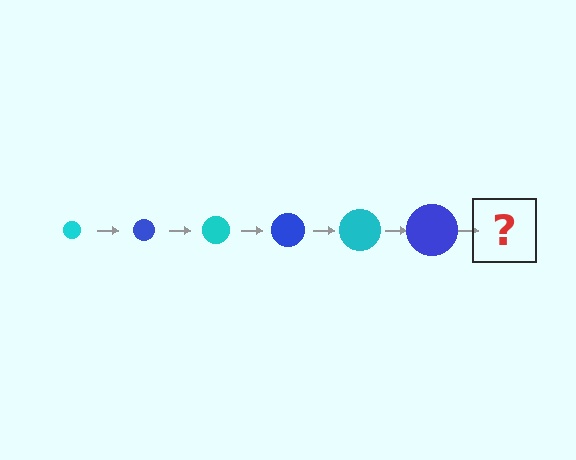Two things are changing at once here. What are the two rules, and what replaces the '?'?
The two rules are that the circle grows larger each step and the color cycles through cyan and blue. The '?' should be a cyan circle, larger than the previous one.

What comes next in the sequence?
The next element should be a cyan circle, larger than the previous one.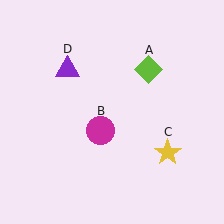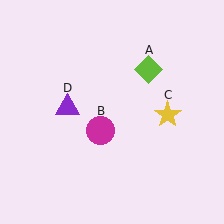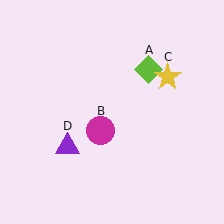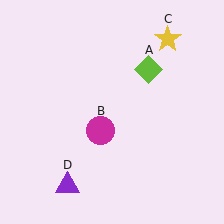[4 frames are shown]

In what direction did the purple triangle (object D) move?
The purple triangle (object D) moved down.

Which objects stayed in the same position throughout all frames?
Lime diamond (object A) and magenta circle (object B) remained stationary.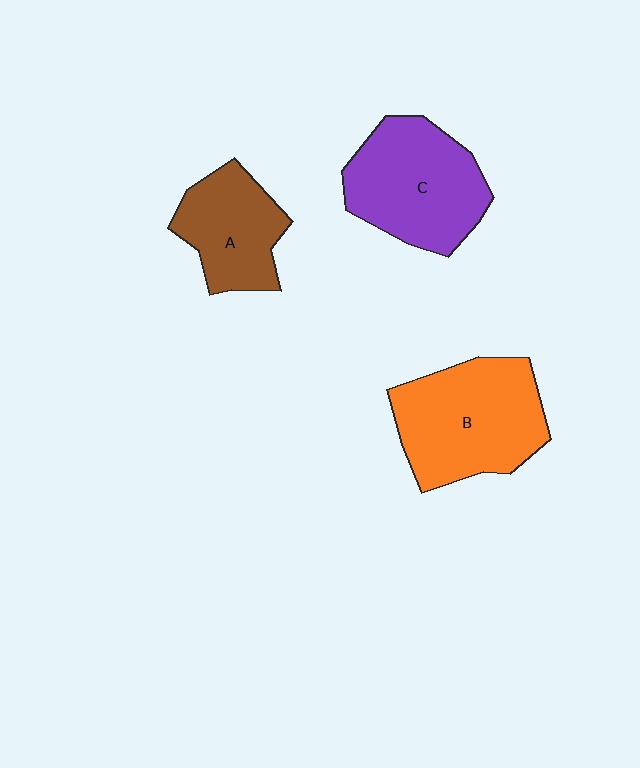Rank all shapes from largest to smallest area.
From largest to smallest: B (orange), C (purple), A (brown).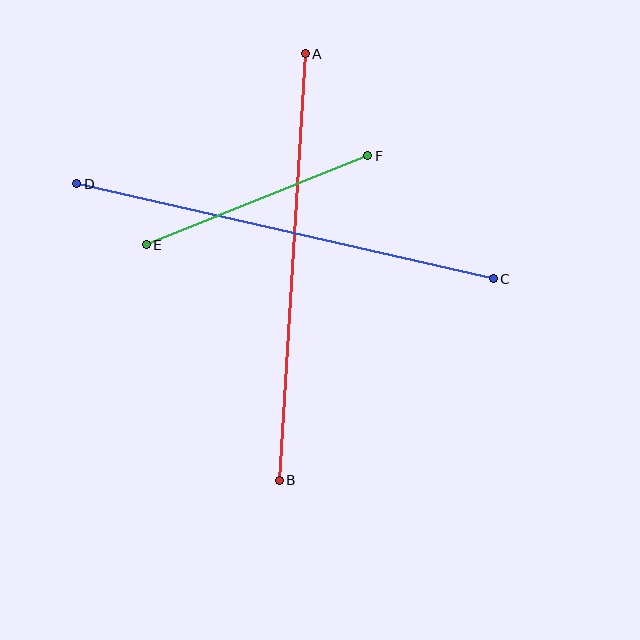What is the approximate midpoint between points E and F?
The midpoint is at approximately (257, 200) pixels.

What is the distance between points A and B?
The distance is approximately 427 pixels.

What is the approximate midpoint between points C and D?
The midpoint is at approximately (285, 231) pixels.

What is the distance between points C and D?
The distance is approximately 427 pixels.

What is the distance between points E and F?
The distance is approximately 239 pixels.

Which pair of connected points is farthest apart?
Points C and D are farthest apart.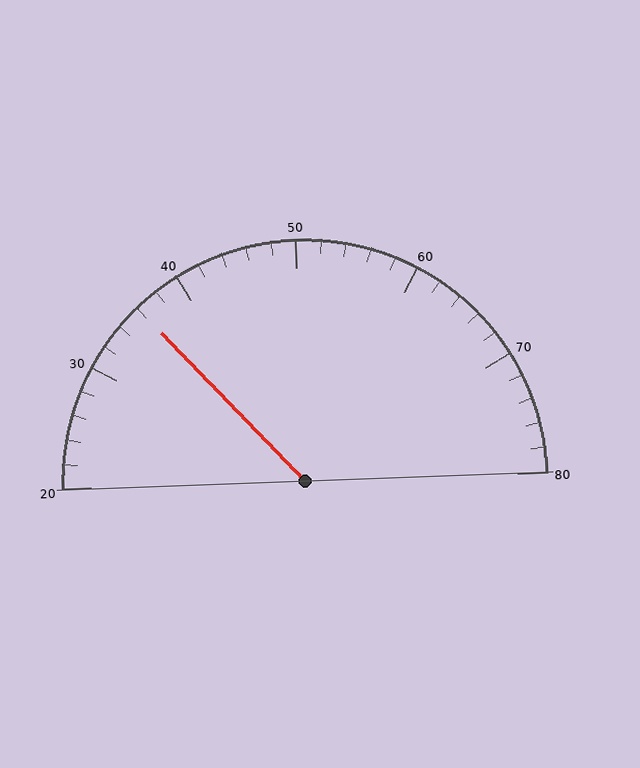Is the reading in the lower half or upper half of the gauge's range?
The reading is in the lower half of the range (20 to 80).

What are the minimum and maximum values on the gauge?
The gauge ranges from 20 to 80.